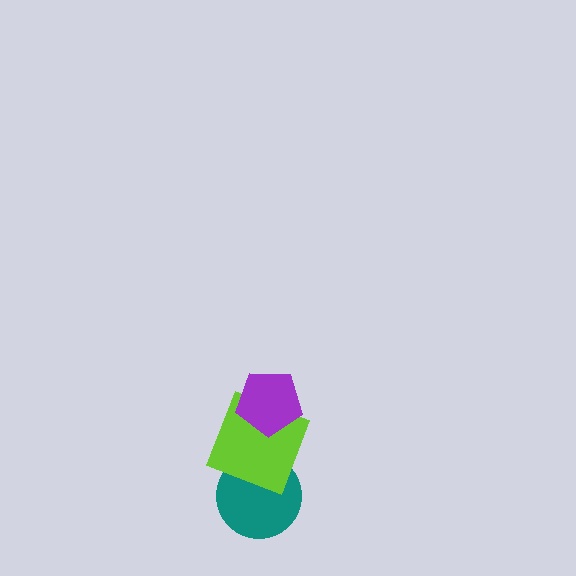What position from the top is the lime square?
The lime square is 2nd from the top.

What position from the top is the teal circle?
The teal circle is 3rd from the top.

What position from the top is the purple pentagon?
The purple pentagon is 1st from the top.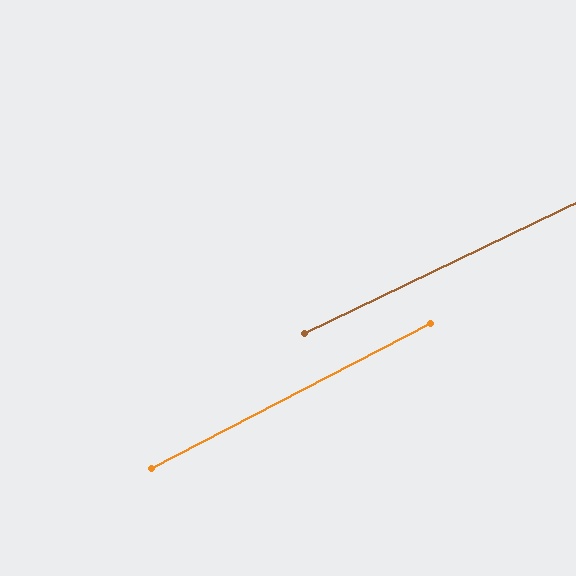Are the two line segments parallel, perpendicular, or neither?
Parallel — their directions differ by only 1.7°.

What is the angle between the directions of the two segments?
Approximately 2 degrees.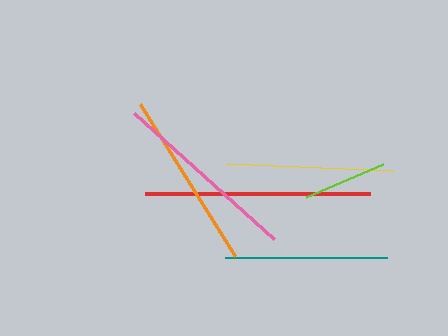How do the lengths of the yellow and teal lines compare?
The yellow and teal lines are approximately the same length.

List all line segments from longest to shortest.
From longest to shortest: red, pink, orange, yellow, teal, lime.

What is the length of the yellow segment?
The yellow segment is approximately 166 pixels long.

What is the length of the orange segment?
The orange segment is approximately 179 pixels long.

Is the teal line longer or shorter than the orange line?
The orange line is longer than the teal line.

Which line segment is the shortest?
The lime line is the shortest at approximately 84 pixels.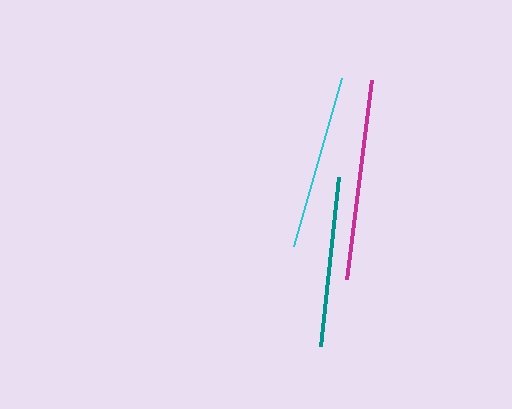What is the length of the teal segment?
The teal segment is approximately 169 pixels long.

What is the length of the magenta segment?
The magenta segment is approximately 200 pixels long.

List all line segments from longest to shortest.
From longest to shortest: magenta, cyan, teal.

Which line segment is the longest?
The magenta line is the longest at approximately 200 pixels.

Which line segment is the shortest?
The teal line is the shortest at approximately 169 pixels.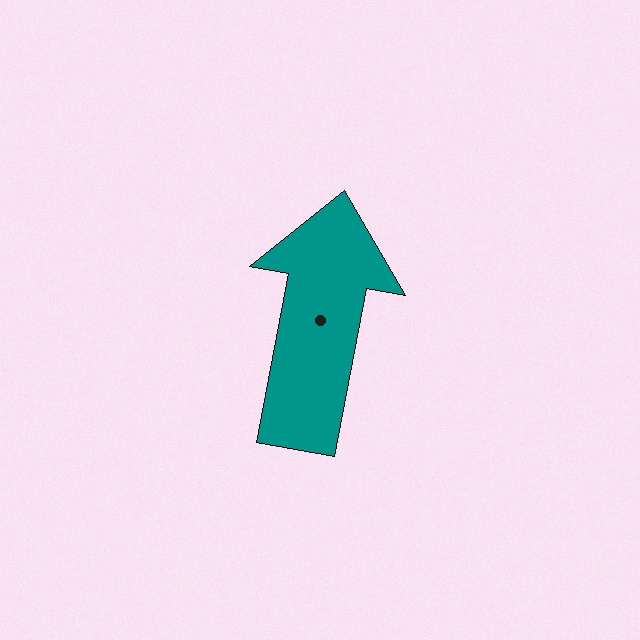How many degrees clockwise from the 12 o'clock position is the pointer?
Approximately 11 degrees.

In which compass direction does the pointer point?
North.